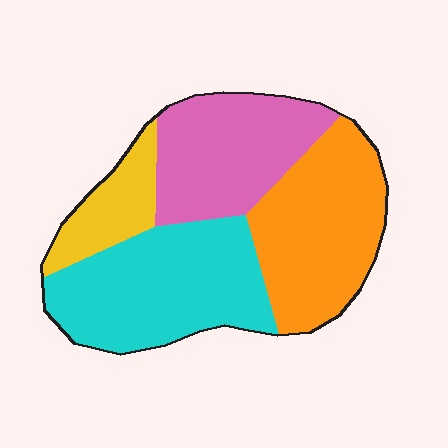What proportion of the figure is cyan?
Cyan takes up about one third (1/3) of the figure.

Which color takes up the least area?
Yellow, at roughly 10%.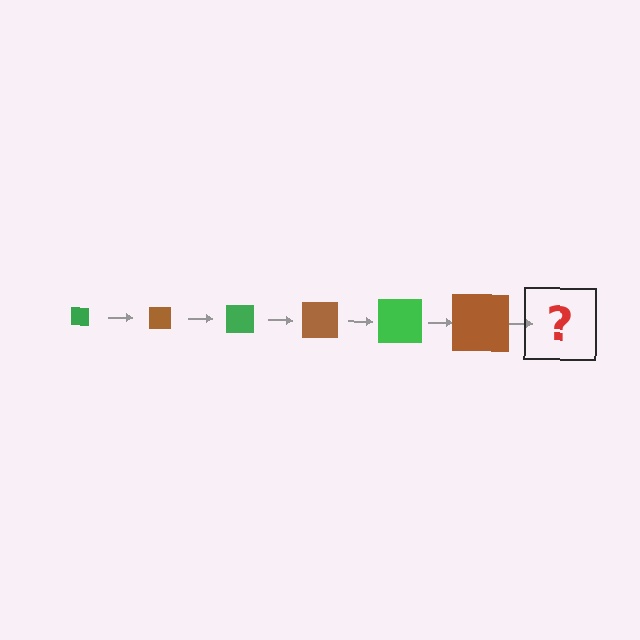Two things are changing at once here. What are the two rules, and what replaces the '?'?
The two rules are that the square grows larger each step and the color cycles through green and brown. The '?' should be a green square, larger than the previous one.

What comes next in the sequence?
The next element should be a green square, larger than the previous one.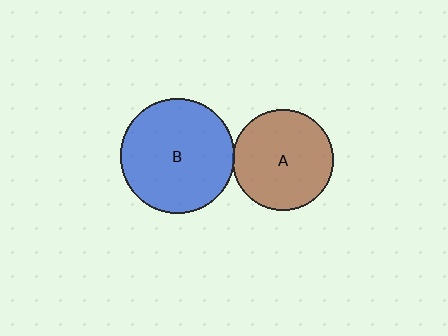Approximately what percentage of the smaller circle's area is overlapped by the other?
Approximately 5%.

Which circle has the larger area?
Circle B (blue).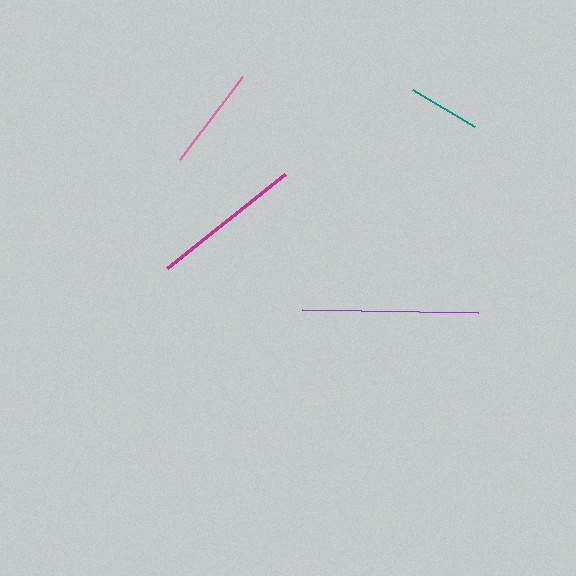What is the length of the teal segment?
The teal segment is approximately 72 pixels long.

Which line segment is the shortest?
The teal line is the shortest at approximately 72 pixels.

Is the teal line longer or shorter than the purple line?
The purple line is longer than the teal line.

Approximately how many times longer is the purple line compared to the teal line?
The purple line is approximately 2.4 times the length of the teal line.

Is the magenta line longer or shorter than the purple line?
The purple line is longer than the magenta line.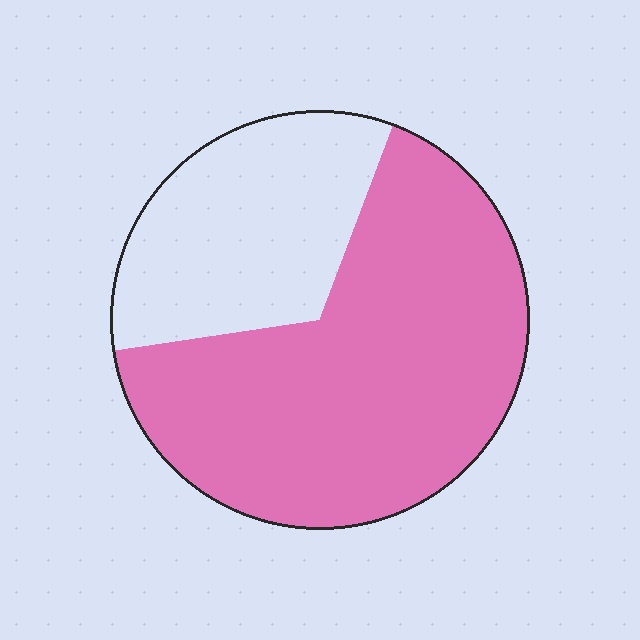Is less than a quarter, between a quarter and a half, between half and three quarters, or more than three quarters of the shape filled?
Between half and three quarters.